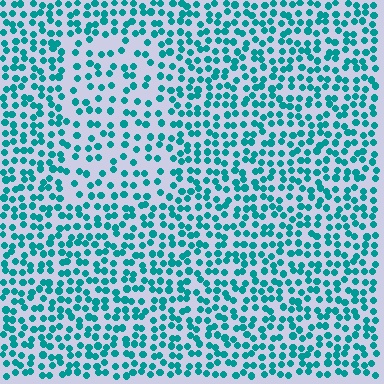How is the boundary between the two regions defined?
The boundary is defined by a change in element density (approximately 1.6x ratio). All elements are the same color, size, and shape.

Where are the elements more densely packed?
The elements are more densely packed outside the rectangle boundary.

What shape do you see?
I see a rectangle.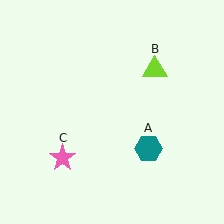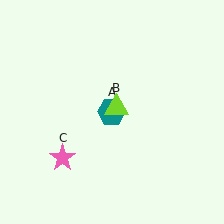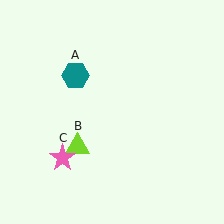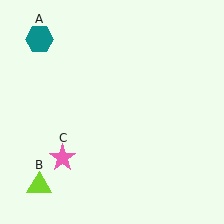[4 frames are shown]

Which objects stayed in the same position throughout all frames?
Pink star (object C) remained stationary.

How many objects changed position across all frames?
2 objects changed position: teal hexagon (object A), lime triangle (object B).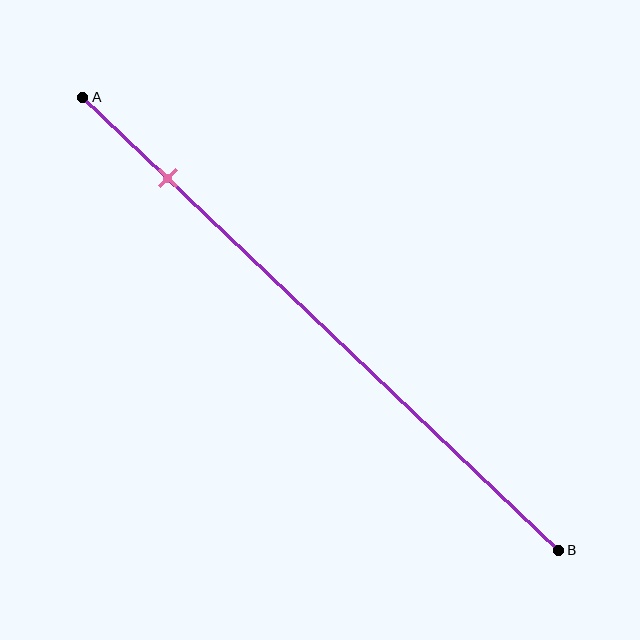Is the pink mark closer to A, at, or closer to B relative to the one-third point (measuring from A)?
The pink mark is closer to point A than the one-third point of segment AB.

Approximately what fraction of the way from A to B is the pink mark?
The pink mark is approximately 20% of the way from A to B.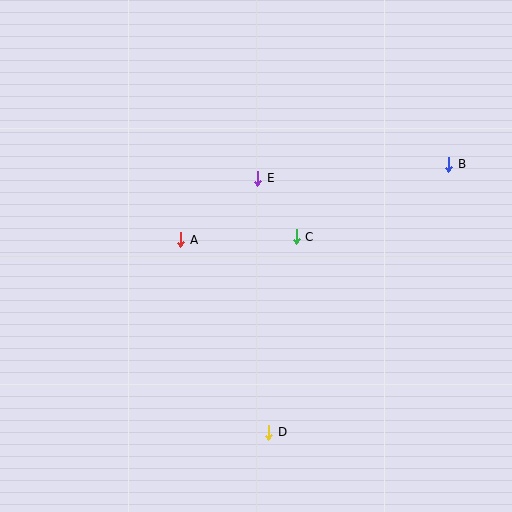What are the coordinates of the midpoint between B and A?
The midpoint between B and A is at (315, 202).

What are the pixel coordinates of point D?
Point D is at (269, 432).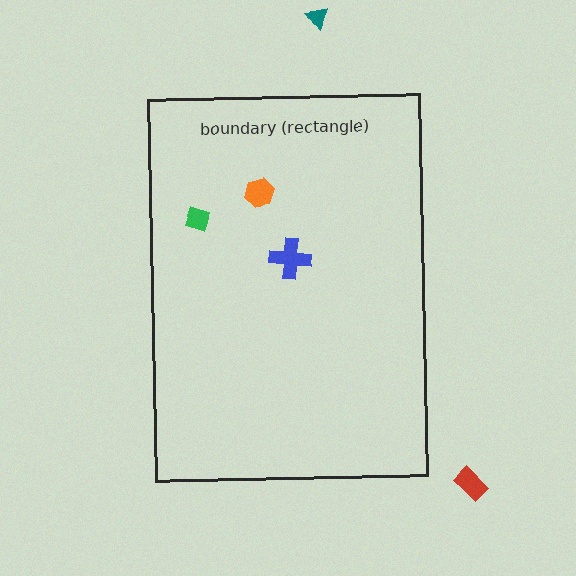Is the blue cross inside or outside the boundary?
Inside.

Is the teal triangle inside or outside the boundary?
Outside.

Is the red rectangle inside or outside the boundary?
Outside.